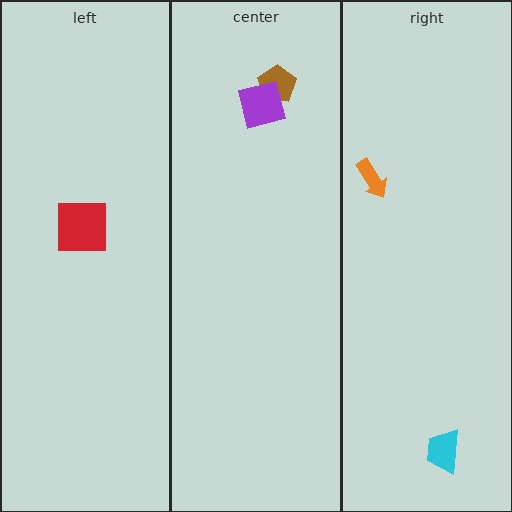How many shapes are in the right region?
2.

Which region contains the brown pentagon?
The center region.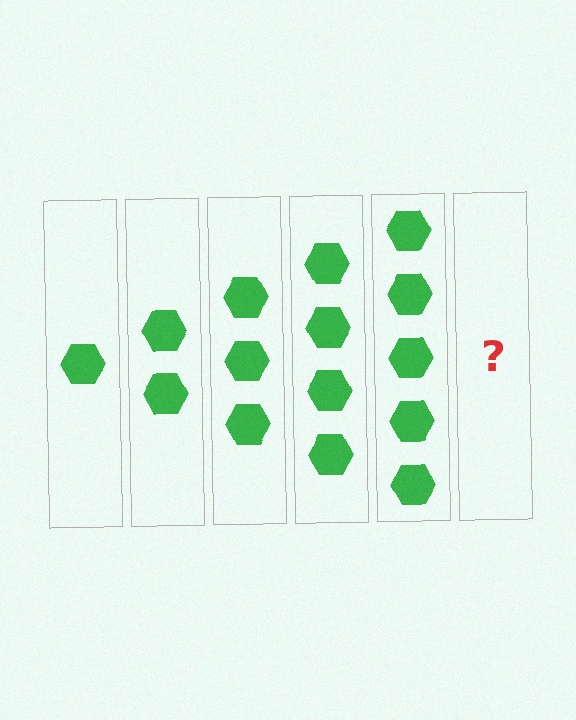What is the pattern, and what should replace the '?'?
The pattern is that each step adds one more hexagon. The '?' should be 6 hexagons.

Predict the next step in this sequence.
The next step is 6 hexagons.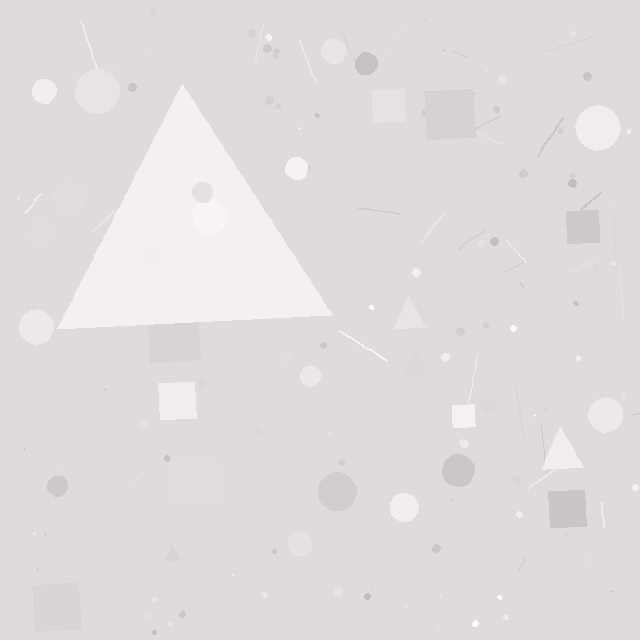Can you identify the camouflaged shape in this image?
The camouflaged shape is a triangle.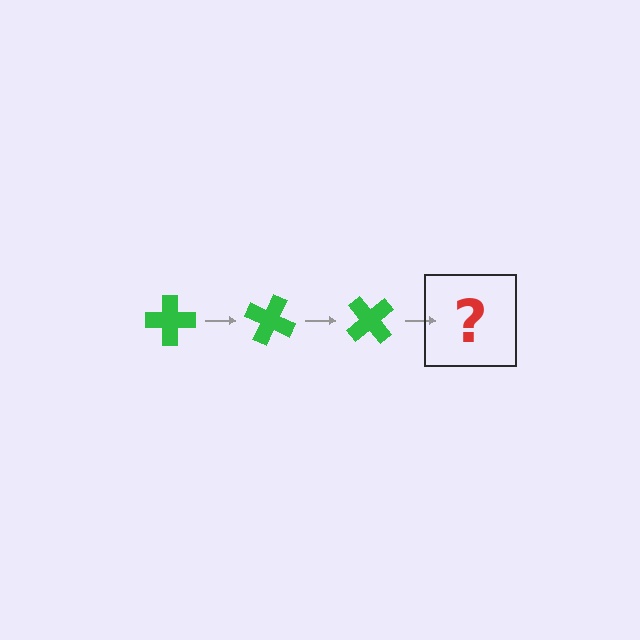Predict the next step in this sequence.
The next step is a green cross rotated 75 degrees.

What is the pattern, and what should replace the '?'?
The pattern is that the cross rotates 25 degrees each step. The '?' should be a green cross rotated 75 degrees.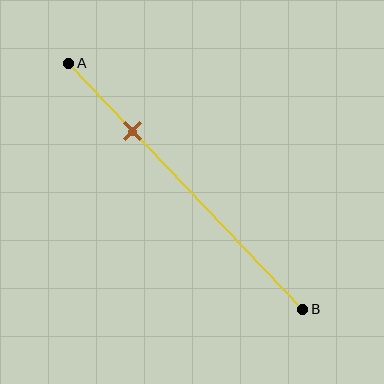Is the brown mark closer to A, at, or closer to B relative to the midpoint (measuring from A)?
The brown mark is closer to point A than the midpoint of segment AB.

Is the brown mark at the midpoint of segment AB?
No, the mark is at about 30% from A, not at the 50% midpoint.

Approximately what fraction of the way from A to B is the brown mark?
The brown mark is approximately 30% of the way from A to B.